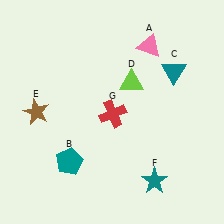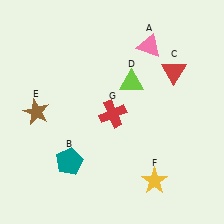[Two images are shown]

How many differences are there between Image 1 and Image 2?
There are 2 differences between the two images.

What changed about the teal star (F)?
In Image 1, F is teal. In Image 2, it changed to yellow.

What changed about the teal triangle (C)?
In Image 1, C is teal. In Image 2, it changed to red.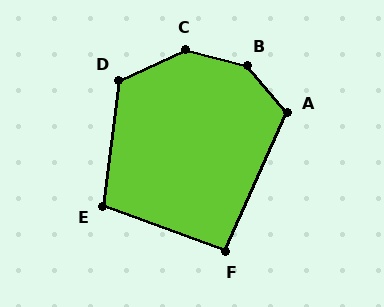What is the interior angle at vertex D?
Approximately 121 degrees (obtuse).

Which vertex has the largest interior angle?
B, at approximately 145 degrees.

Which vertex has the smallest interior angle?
F, at approximately 94 degrees.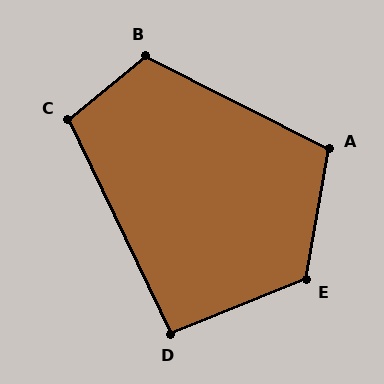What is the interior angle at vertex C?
Approximately 104 degrees (obtuse).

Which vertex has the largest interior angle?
E, at approximately 122 degrees.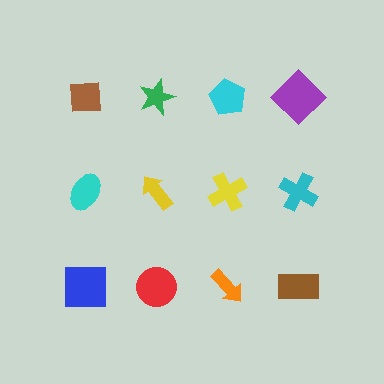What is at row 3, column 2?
A red circle.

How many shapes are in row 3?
4 shapes.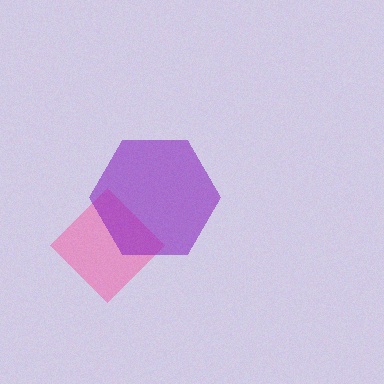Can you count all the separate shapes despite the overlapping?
Yes, there are 2 separate shapes.